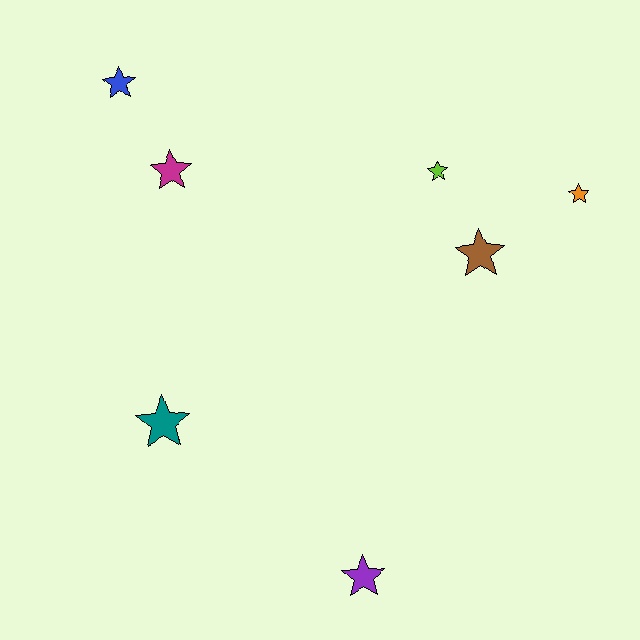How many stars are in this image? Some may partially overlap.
There are 7 stars.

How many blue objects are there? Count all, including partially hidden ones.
There is 1 blue object.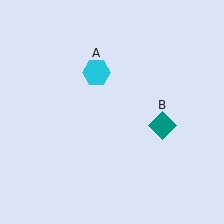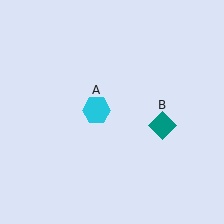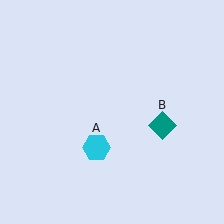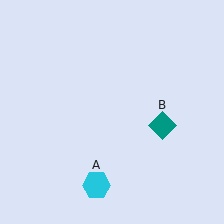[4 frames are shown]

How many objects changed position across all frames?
1 object changed position: cyan hexagon (object A).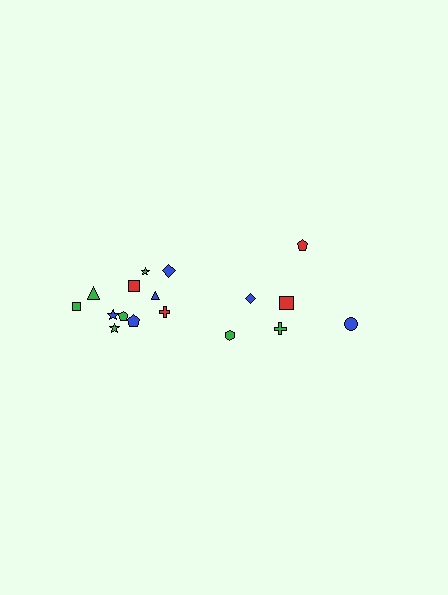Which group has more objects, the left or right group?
The left group.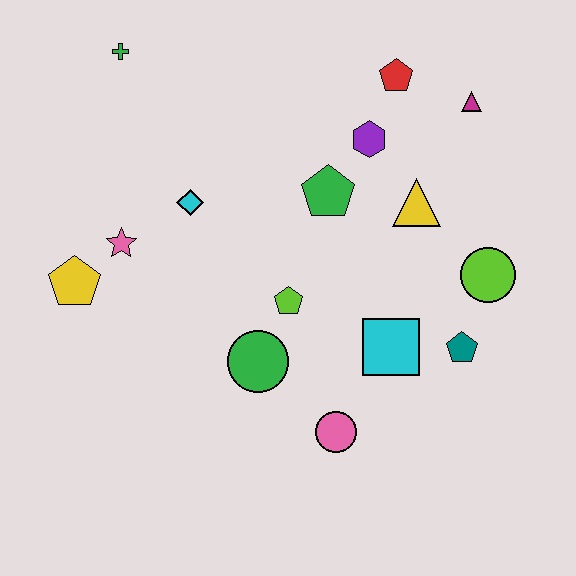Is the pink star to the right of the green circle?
No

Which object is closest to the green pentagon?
The purple hexagon is closest to the green pentagon.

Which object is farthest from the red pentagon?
The yellow pentagon is farthest from the red pentagon.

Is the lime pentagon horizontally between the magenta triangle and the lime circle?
No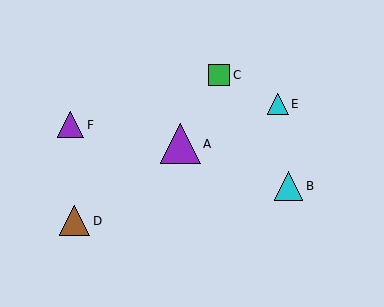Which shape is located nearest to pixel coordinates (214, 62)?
The green square (labeled C) at (219, 75) is nearest to that location.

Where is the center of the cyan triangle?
The center of the cyan triangle is at (288, 186).